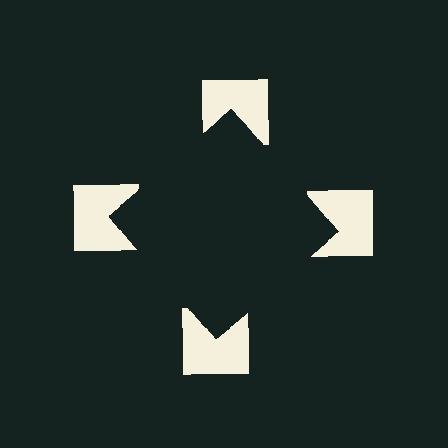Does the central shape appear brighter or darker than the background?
It typically appears slightly darker than the background, even though no actual brightness change is drawn.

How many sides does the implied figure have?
4 sides.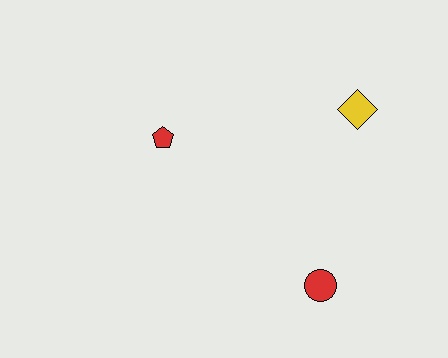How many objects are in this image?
There are 3 objects.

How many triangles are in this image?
There are no triangles.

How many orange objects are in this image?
There are no orange objects.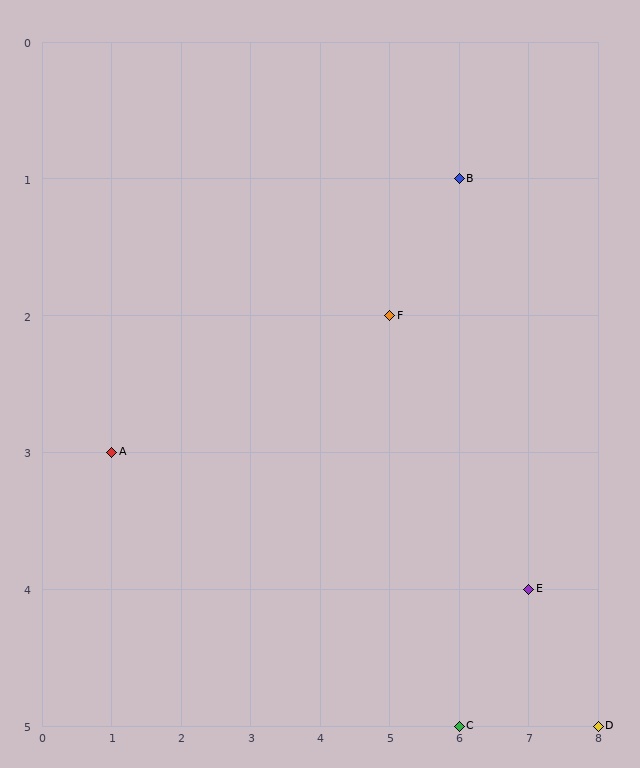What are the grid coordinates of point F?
Point F is at grid coordinates (5, 2).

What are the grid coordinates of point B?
Point B is at grid coordinates (6, 1).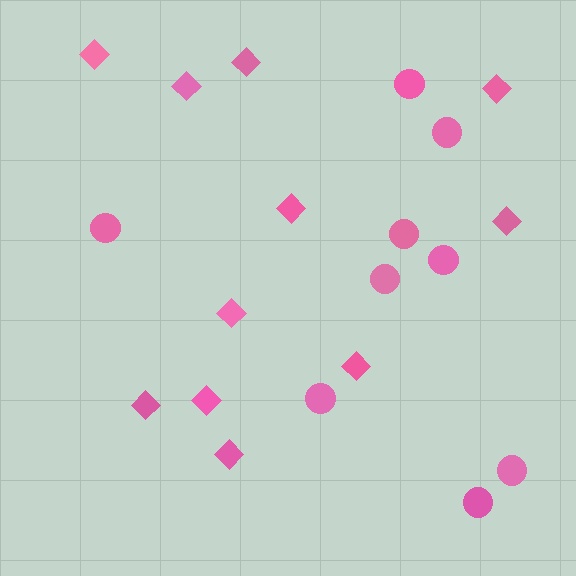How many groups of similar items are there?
There are 2 groups: one group of circles (9) and one group of diamonds (11).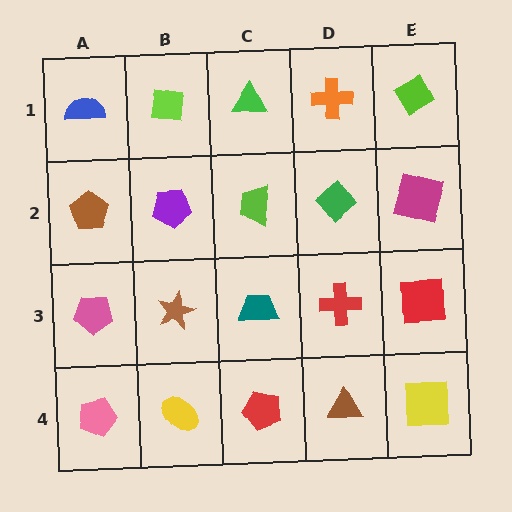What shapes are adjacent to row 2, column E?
A lime diamond (row 1, column E), a red square (row 3, column E), a green diamond (row 2, column D).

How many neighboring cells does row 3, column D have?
4.